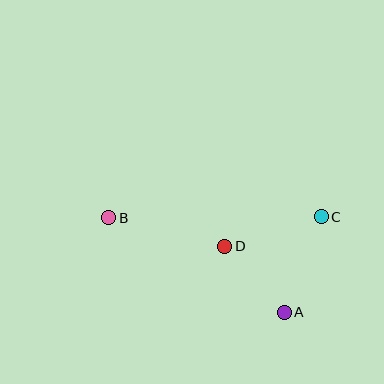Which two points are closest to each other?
Points A and D are closest to each other.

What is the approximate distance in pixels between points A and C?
The distance between A and C is approximately 102 pixels.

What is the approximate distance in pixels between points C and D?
The distance between C and D is approximately 101 pixels.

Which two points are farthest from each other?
Points B and C are farthest from each other.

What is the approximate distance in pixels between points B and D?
The distance between B and D is approximately 119 pixels.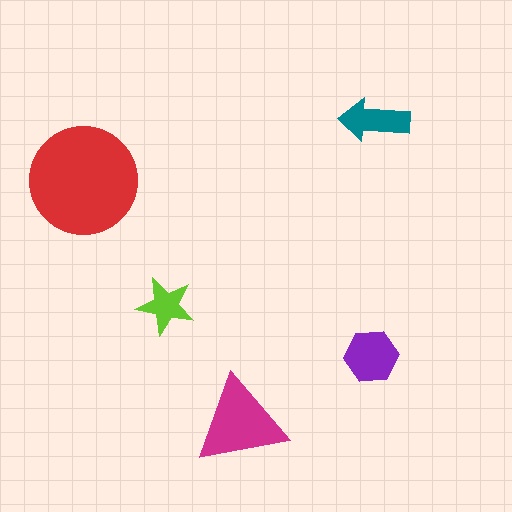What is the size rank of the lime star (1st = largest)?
5th.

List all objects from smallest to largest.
The lime star, the teal arrow, the purple hexagon, the magenta triangle, the red circle.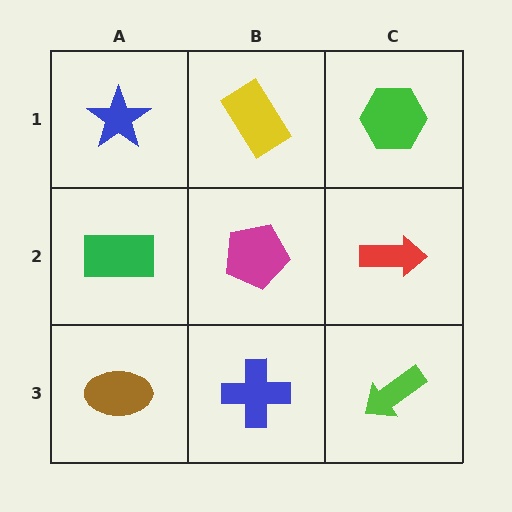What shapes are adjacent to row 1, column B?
A magenta pentagon (row 2, column B), a blue star (row 1, column A), a green hexagon (row 1, column C).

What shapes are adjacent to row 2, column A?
A blue star (row 1, column A), a brown ellipse (row 3, column A), a magenta pentagon (row 2, column B).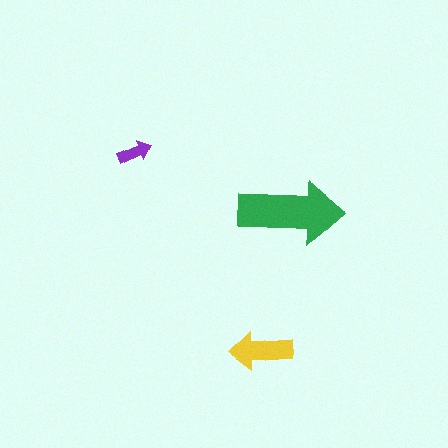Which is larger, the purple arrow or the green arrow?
The green one.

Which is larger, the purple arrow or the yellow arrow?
The yellow one.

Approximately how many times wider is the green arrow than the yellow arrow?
About 1.5 times wider.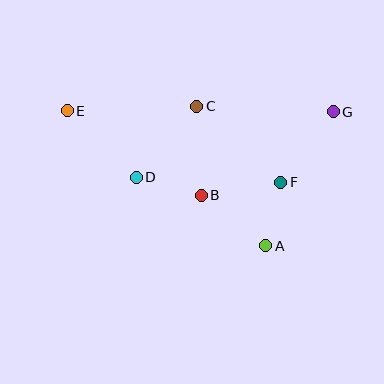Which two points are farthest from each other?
Points E and G are farthest from each other.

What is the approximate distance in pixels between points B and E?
The distance between B and E is approximately 158 pixels.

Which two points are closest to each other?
Points A and F are closest to each other.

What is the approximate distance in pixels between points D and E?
The distance between D and E is approximately 96 pixels.